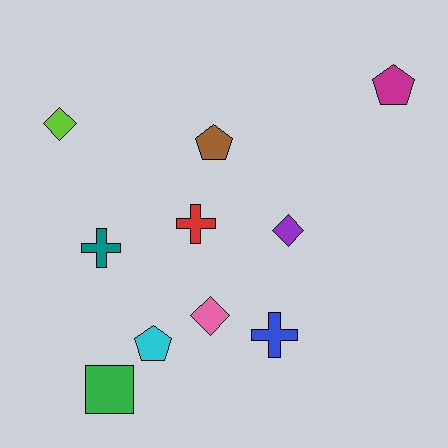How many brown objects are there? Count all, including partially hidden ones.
There is 1 brown object.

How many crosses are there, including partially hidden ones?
There are 3 crosses.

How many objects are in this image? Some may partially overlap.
There are 10 objects.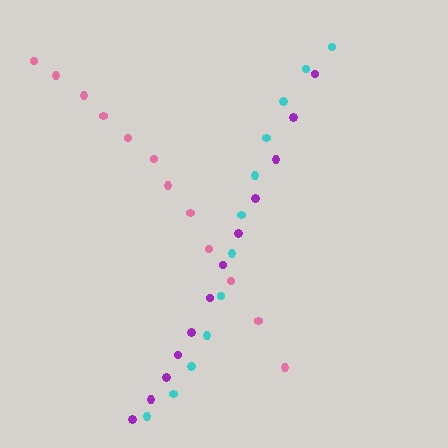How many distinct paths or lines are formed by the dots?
There are 3 distinct paths.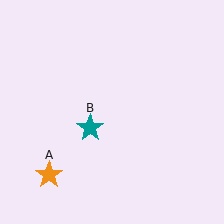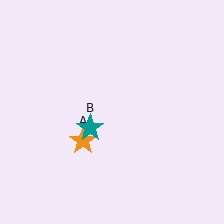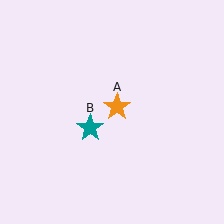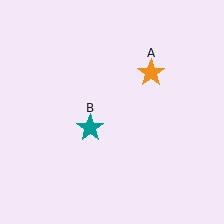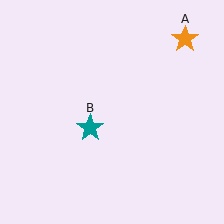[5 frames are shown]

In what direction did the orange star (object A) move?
The orange star (object A) moved up and to the right.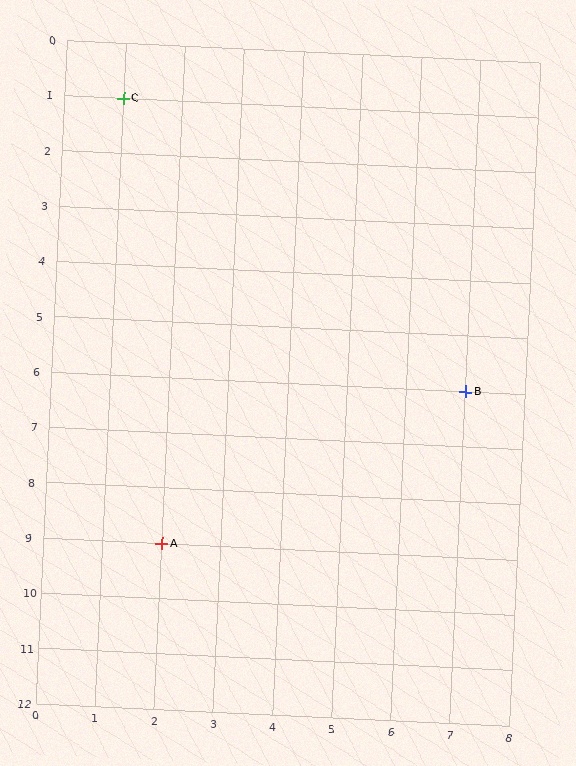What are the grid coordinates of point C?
Point C is at grid coordinates (1, 1).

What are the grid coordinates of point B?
Point B is at grid coordinates (7, 6).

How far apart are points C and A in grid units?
Points C and A are 1 column and 8 rows apart (about 8.1 grid units diagonally).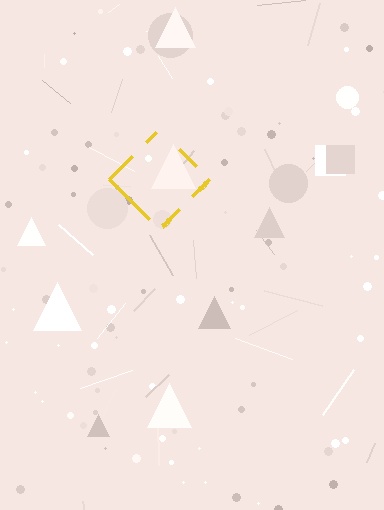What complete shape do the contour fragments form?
The contour fragments form a diamond.